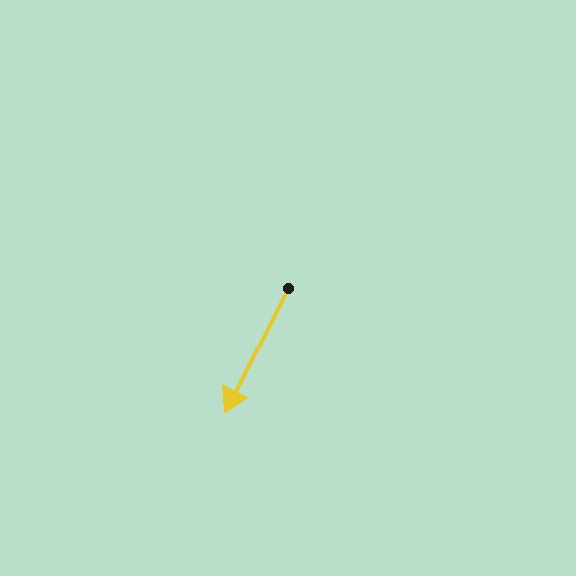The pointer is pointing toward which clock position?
Roughly 7 o'clock.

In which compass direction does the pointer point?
Southwest.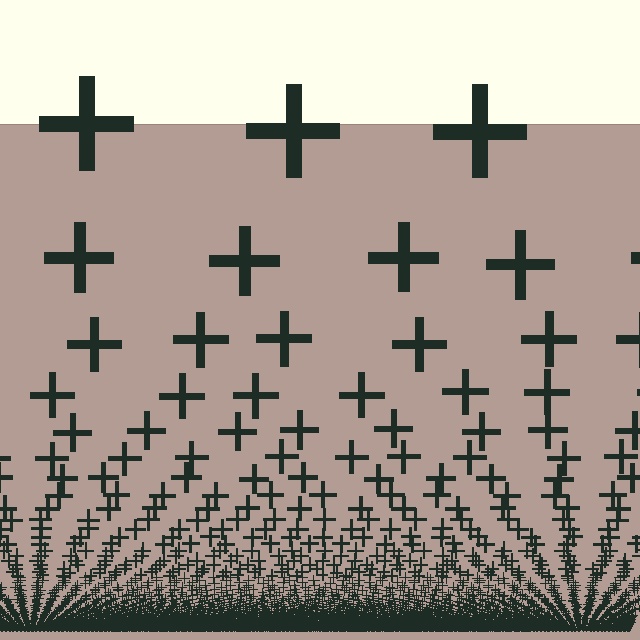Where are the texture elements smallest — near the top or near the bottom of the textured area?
Near the bottom.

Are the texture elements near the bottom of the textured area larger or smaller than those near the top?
Smaller. The gradient is inverted — elements near the bottom are smaller and denser.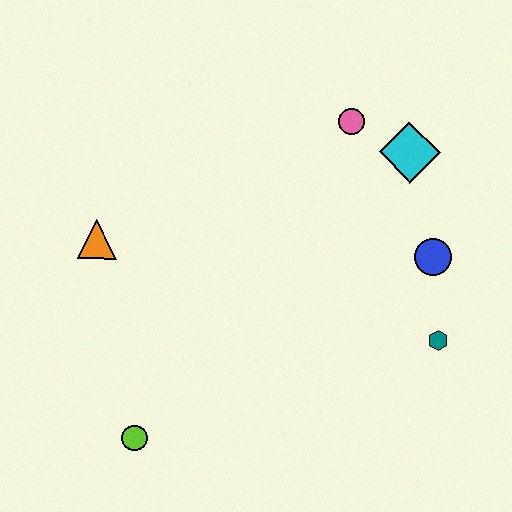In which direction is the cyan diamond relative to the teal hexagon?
The cyan diamond is above the teal hexagon.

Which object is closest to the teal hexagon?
The blue circle is closest to the teal hexagon.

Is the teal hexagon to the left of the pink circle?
No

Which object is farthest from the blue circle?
The lime circle is farthest from the blue circle.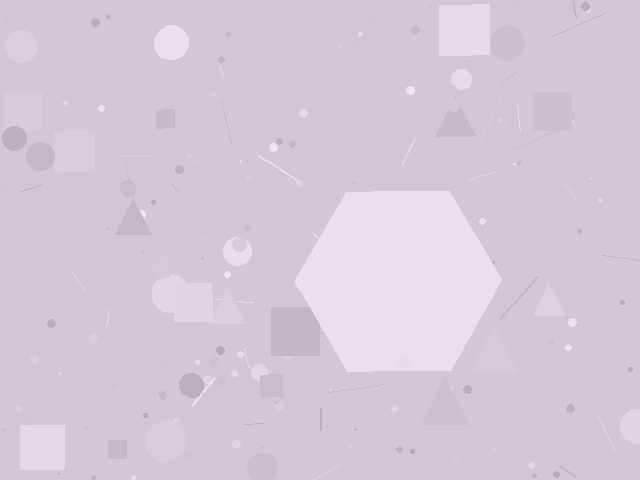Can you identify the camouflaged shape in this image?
The camouflaged shape is a hexagon.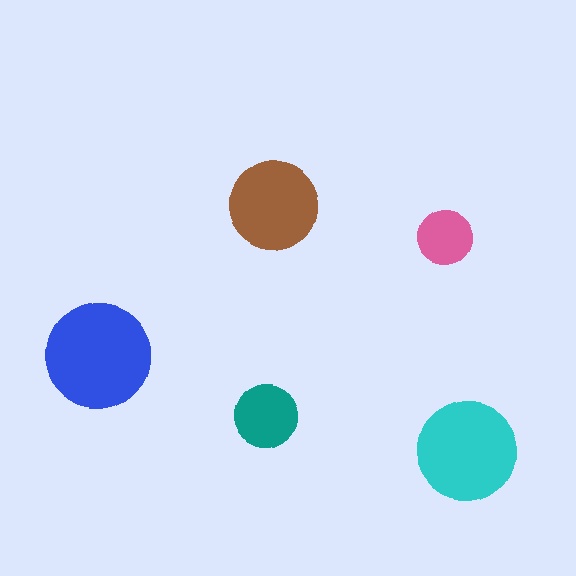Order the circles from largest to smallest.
the blue one, the cyan one, the brown one, the teal one, the pink one.